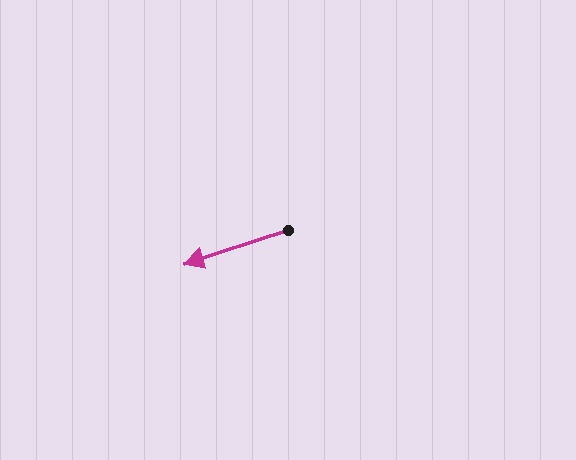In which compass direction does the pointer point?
West.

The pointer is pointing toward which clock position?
Roughly 8 o'clock.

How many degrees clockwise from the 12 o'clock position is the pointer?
Approximately 252 degrees.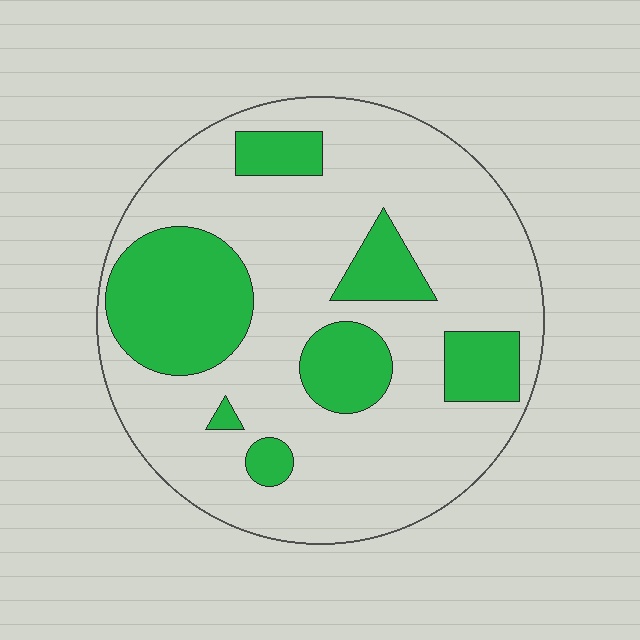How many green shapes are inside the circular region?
7.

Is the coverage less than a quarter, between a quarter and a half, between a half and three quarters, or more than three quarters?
Between a quarter and a half.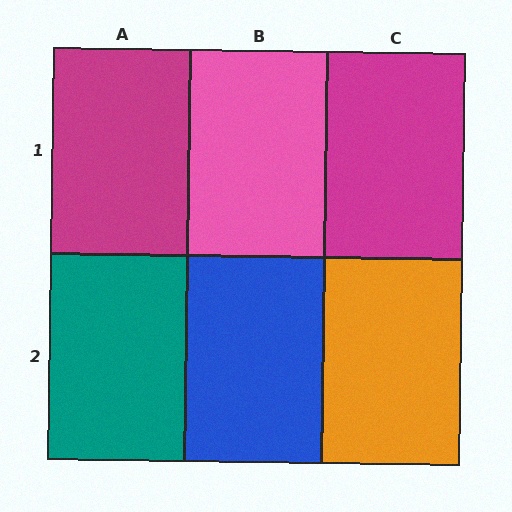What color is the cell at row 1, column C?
Magenta.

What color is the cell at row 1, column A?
Magenta.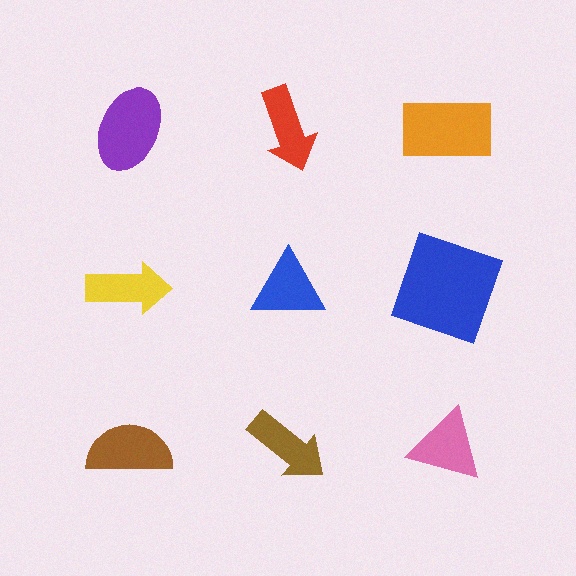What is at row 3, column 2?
A brown arrow.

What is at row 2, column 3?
A blue square.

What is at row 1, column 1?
A purple ellipse.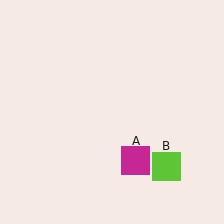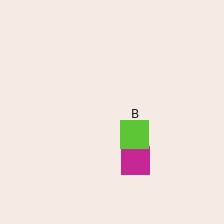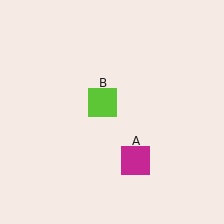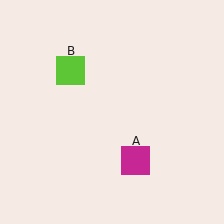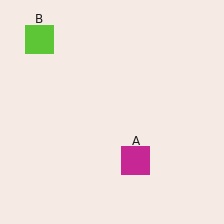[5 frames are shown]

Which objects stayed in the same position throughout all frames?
Magenta square (object A) remained stationary.